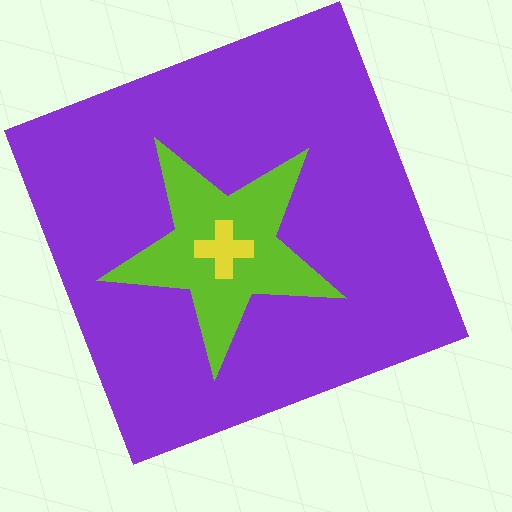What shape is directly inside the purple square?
The lime star.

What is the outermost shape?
The purple square.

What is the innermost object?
The yellow cross.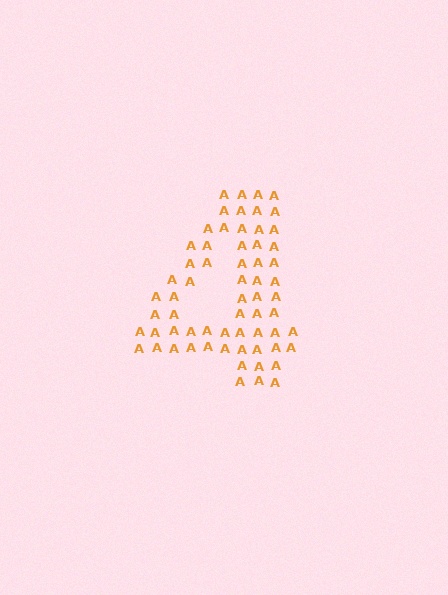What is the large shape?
The large shape is the digit 4.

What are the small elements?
The small elements are letter A's.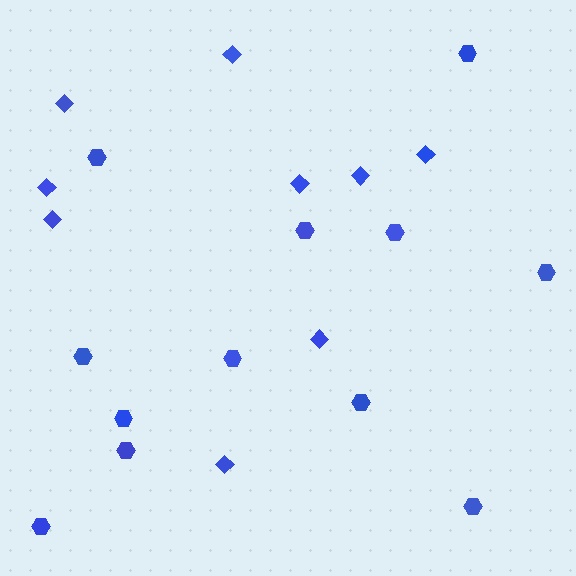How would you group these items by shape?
There are 2 groups: one group of diamonds (9) and one group of hexagons (12).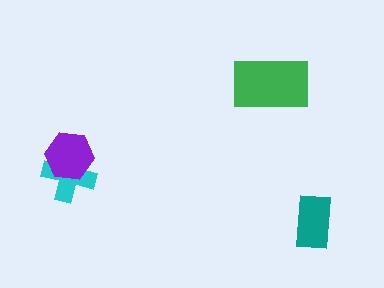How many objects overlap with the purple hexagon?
1 object overlaps with the purple hexagon.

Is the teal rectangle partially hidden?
No, no other shape covers it.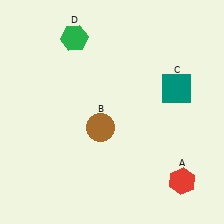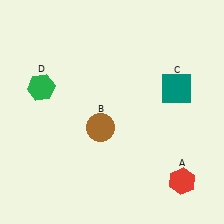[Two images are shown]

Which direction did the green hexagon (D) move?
The green hexagon (D) moved down.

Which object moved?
The green hexagon (D) moved down.